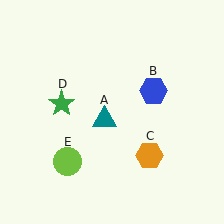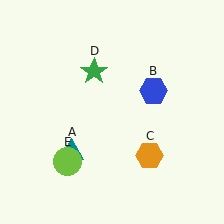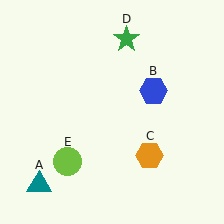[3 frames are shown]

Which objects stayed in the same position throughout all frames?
Blue hexagon (object B) and orange hexagon (object C) and lime circle (object E) remained stationary.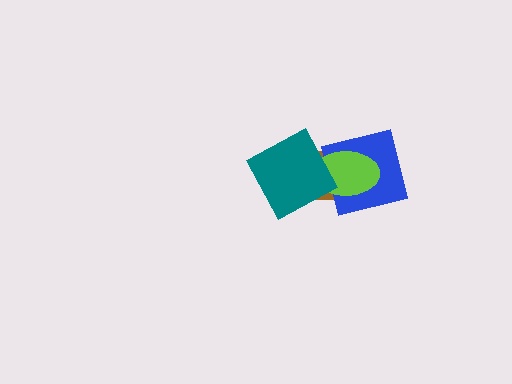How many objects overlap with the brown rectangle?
3 objects overlap with the brown rectangle.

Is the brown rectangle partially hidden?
Yes, it is partially covered by another shape.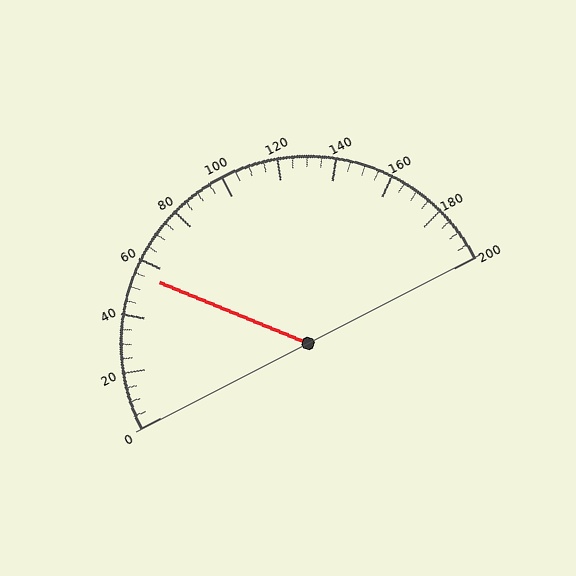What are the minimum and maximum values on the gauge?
The gauge ranges from 0 to 200.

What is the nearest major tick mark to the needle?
The nearest major tick mark is 60.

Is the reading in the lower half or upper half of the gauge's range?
The reading is in the lower half of the range (0 to 200).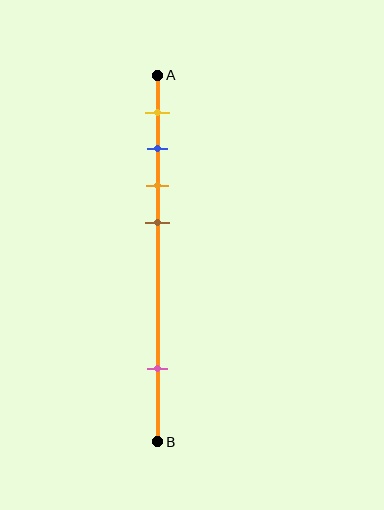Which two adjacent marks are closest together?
The blue and orange marks are the closest adjacent pair.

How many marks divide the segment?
There are 5 marks dividing the segment.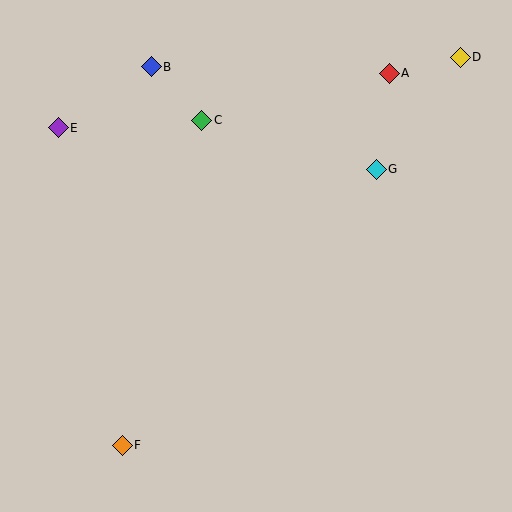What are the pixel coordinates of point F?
Point F is at (122, 445).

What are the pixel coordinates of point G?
Point G is at (376, 169).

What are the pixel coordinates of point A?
Point A is at (389, 73).